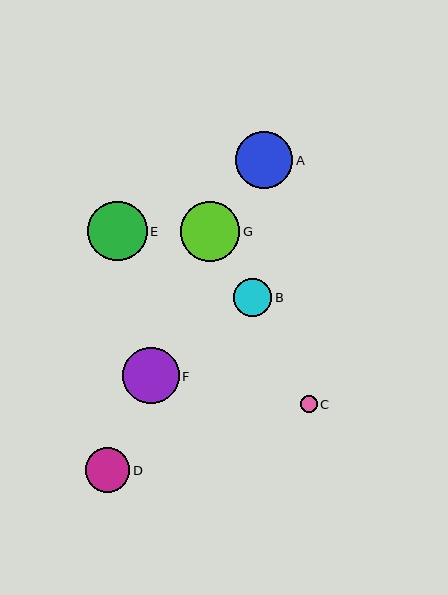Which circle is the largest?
Circle G is the largest with a size of approximately 59 pixels.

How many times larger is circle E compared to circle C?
Circle E is approximately 3.5 times the size of circle C.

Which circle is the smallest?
Circle C is the smallest with a size of approximately 17 pixels.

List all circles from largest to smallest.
From largest to smallest: G, E, A, F, D, B, C.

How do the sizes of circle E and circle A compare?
Circle E and circle A are approximately the same size.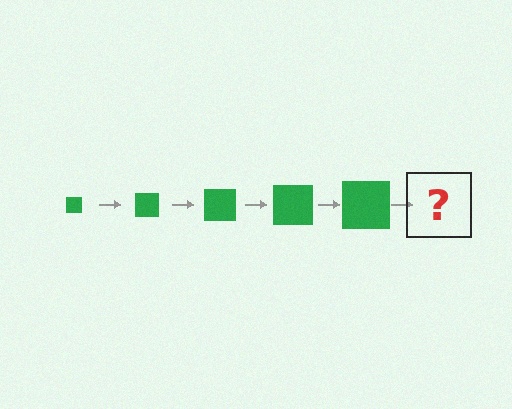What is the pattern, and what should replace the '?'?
The pattern is that the square gets progressively larger each step. The '?' should be a green square, larger than the previous one.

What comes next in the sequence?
The next element should be a green square, larger than the previous one.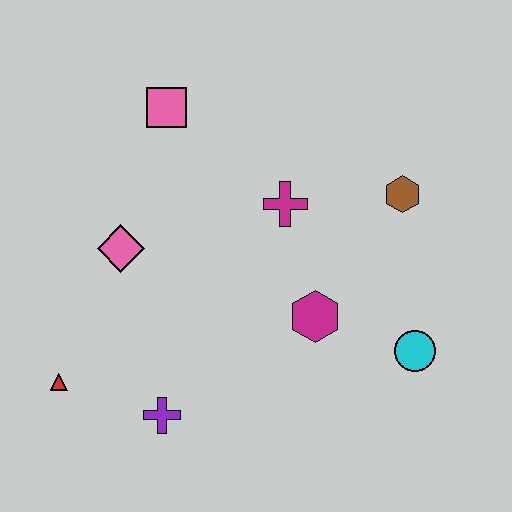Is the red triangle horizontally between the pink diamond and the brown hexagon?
No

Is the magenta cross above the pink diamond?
Yes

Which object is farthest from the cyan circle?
The red triangle is farthest from the cyan circle.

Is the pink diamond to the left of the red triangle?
No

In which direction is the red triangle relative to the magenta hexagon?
The red triangle is to the left of the magenta hexagon.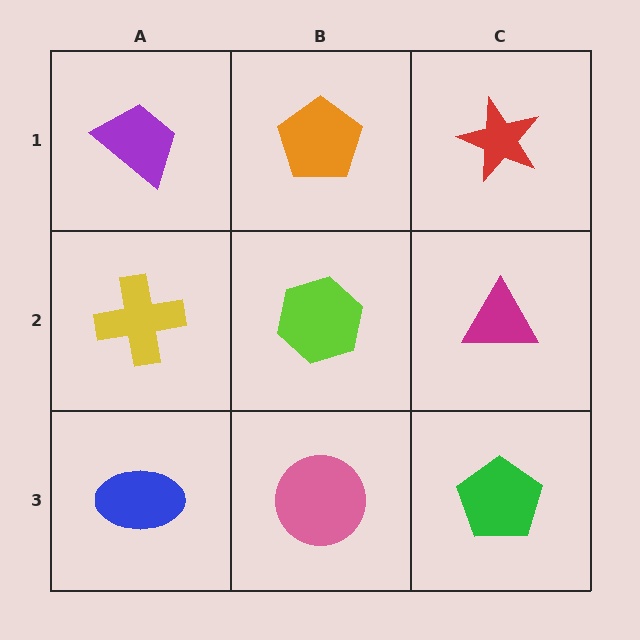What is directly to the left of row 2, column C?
A lime hexagon.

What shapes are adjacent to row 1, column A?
A yellow cross (row 2, column A), an orange pentagon (row 1, column B).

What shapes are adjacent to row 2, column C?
A red star (row 1, column C), a green pentagon (row 3, column C), a lime hexagon (row 2, column B).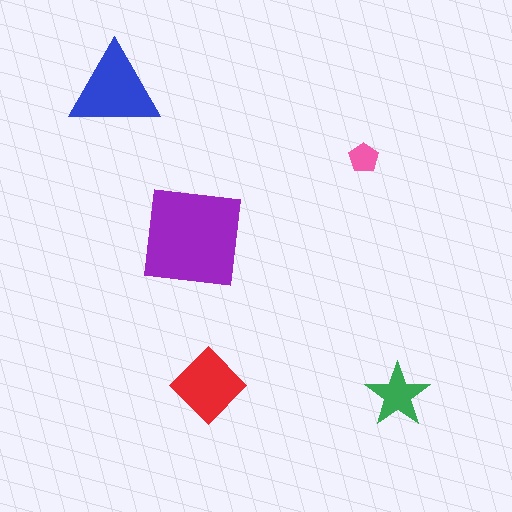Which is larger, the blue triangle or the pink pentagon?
The blue triangle.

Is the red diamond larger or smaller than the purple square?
Smaller.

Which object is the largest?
The purple square.